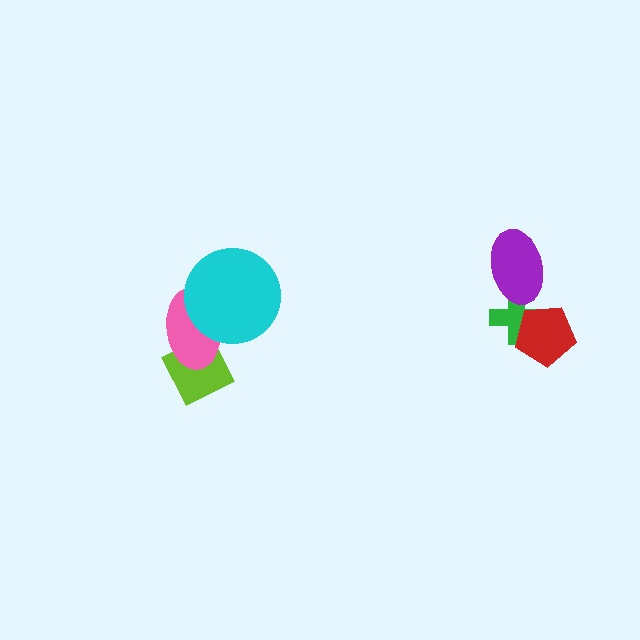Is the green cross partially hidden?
Yes, it is partially covered by another shape.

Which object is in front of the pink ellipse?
The cyan circle is in front of the pink ellipse.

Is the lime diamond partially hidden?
Yes, it is partially covered by another shape.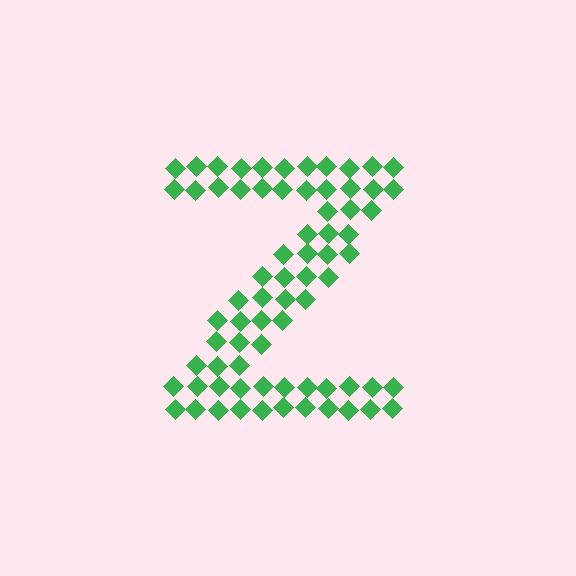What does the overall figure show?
The overall figure shows the letter Z.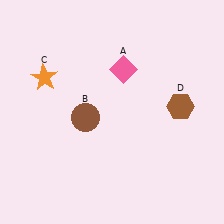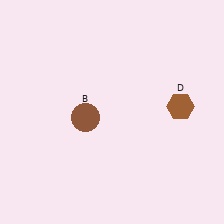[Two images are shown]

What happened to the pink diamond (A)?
The pink diamond (A) was removed in Image 2. It was in the top-right area of Image 1.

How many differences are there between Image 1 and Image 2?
There are 2 differences between the two images.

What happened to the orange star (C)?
The orange star (C) was removed in Image 2. It was in the top-left area of Image 1.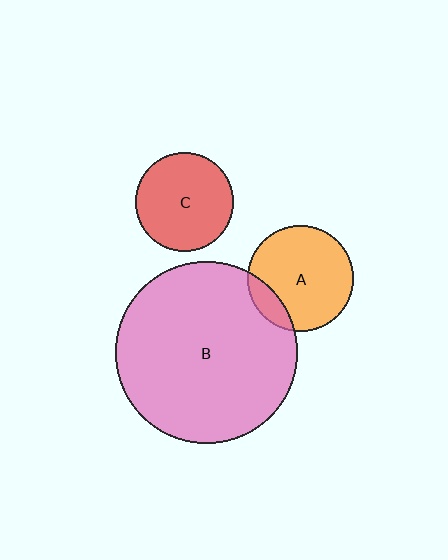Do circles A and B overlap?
Yes.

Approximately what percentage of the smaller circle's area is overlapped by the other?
Approximately 15%.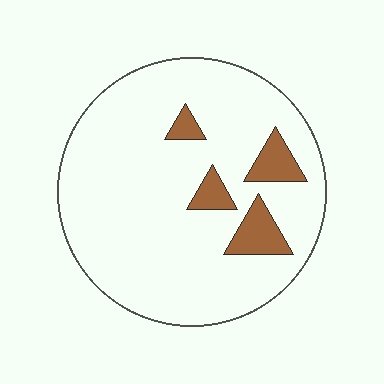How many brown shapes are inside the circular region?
4.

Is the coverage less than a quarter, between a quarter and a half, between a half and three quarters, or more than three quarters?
Less than a quarter.